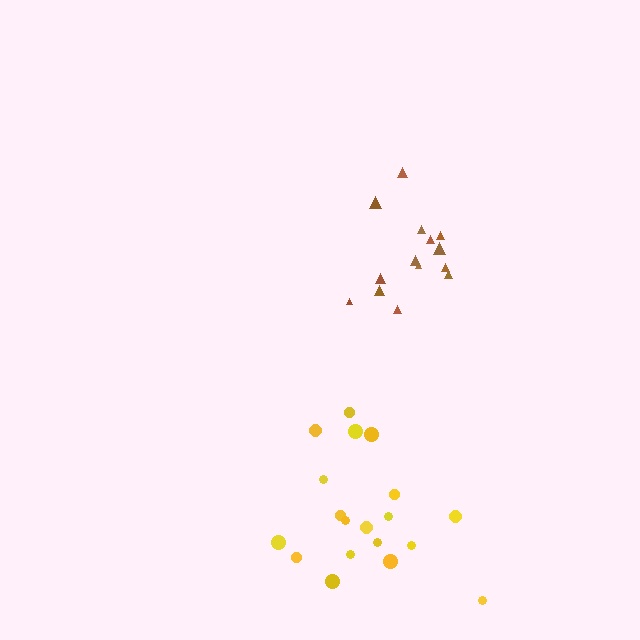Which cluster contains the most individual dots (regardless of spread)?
Yellow (19).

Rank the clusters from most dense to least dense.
brown, yellow.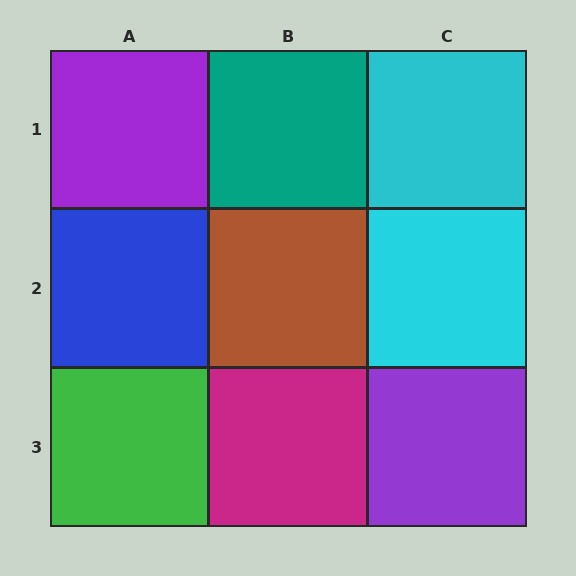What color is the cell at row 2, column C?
Cyan.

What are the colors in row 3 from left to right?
Green, magenta, purple.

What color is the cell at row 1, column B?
Teal.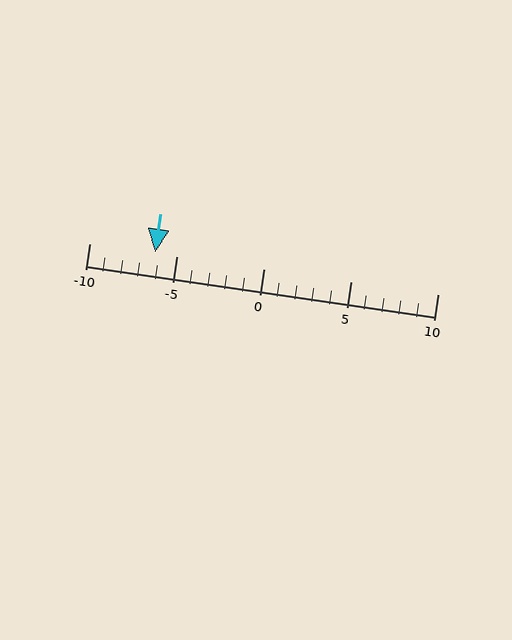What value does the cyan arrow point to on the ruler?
The cyan arrow points to approximately -6.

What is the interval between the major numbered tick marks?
The major tick marks are spaced 5 units apart.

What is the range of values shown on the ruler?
The ruler shows values from -10 to 10.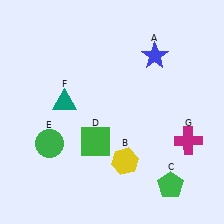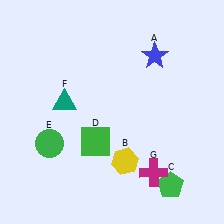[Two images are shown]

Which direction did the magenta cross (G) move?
The magenta cross (G) moved left.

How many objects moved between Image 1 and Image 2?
1 object moved between the two images.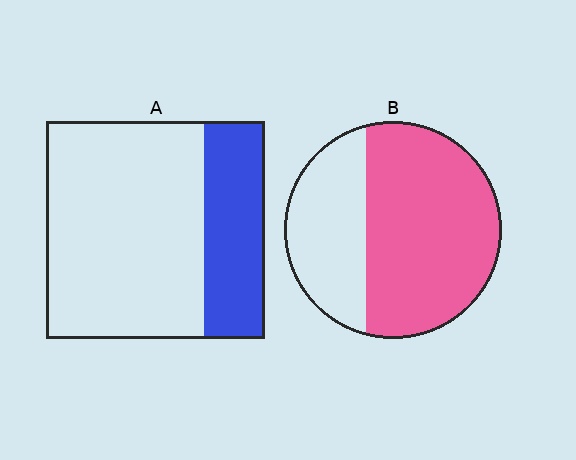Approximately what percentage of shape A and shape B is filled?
A is approximately 30% and B is approximately 65%.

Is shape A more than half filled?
No.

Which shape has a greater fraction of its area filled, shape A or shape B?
Shape B.